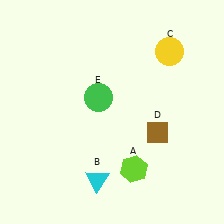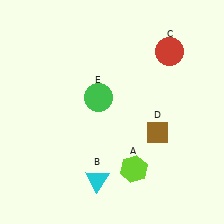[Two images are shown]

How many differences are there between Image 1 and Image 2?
There is 1 difference between the two images.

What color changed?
The circle (C) changed from yellow in Image 1 to red in Image 2.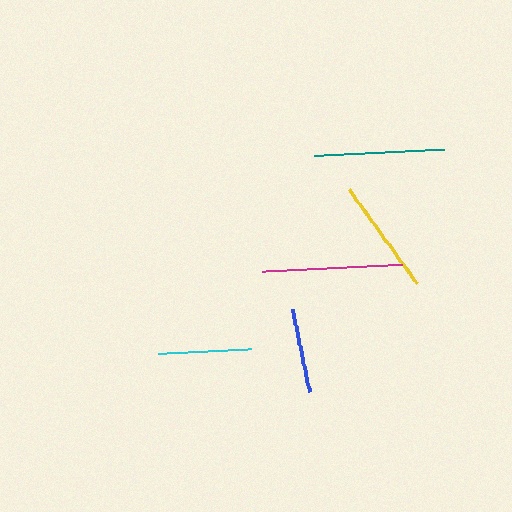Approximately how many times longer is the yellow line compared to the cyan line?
The yellow line is approximately 1.2 times the length of the cyan line.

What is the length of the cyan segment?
The cyan segment is approximately 93 pixels long.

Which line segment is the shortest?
The blue line is the shortest at approximately 84 pixels.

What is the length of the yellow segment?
The yellow segment is approximately 115 pixels long.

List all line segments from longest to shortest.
From longest to shortest: magenta, teal, yellow, cyan, blue.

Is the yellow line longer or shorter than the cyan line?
The yellow line is longer than the cyan line.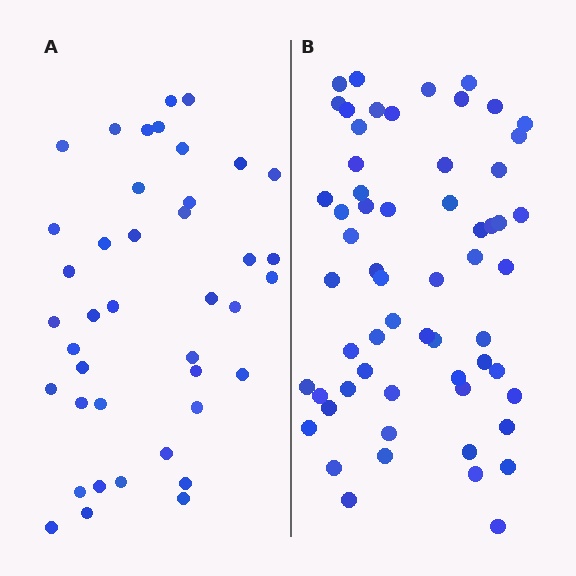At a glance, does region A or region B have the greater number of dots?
Region B (the right region) has more dots.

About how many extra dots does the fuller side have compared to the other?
Region B has approximately 20 more dots than region A.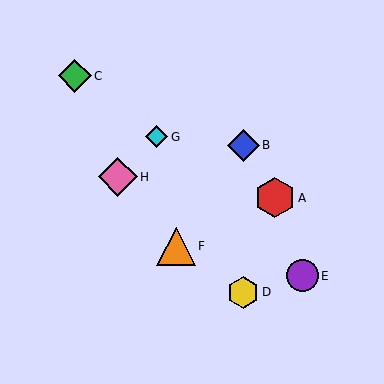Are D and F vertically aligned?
No, D is at x≈243 and F is at x≈176.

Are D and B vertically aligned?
Yes, both are at x≈243.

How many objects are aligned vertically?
2 objects (B, D) are aligned vertically.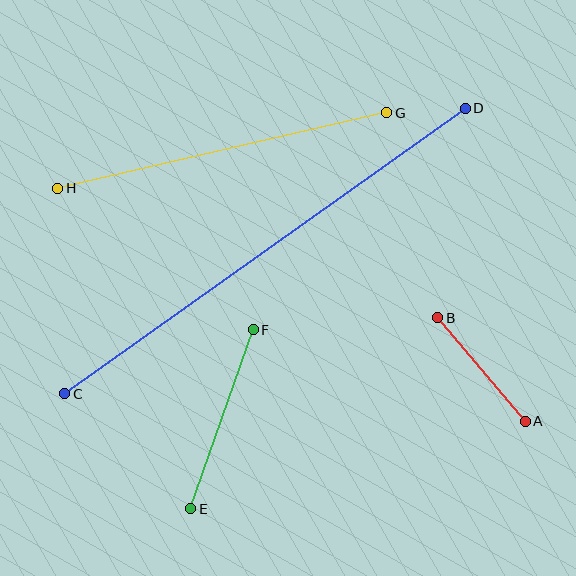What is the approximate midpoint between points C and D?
The midpoint is at approximately (265, 251) pixels.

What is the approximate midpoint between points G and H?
The midpoint is at approximately (222, 151) pixels.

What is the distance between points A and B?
The distance is approximately 136 pixels.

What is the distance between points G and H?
The distance is approximately 337 pixels.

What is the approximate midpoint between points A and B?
The midpoint is at approximately (482, 369) pixels.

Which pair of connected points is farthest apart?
Points C and D are farthest apart.